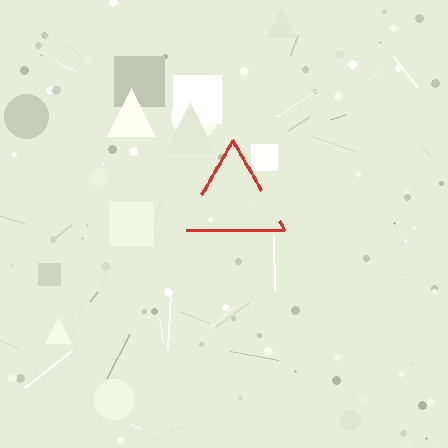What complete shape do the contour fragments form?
The contour fragments form a triangle.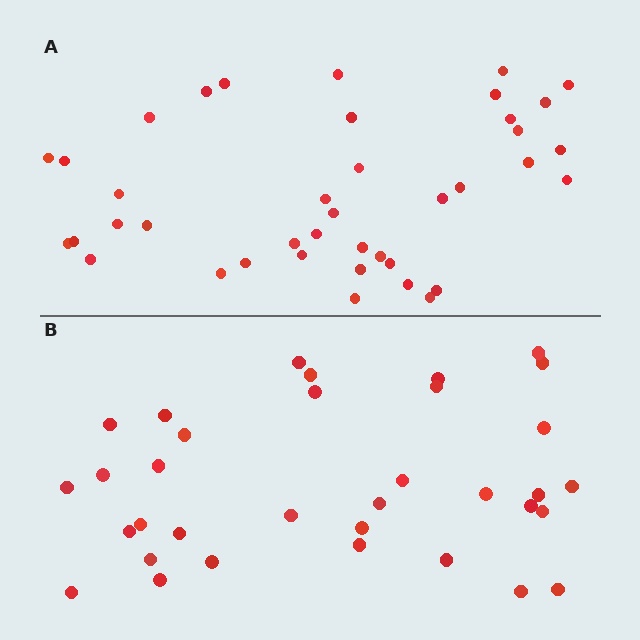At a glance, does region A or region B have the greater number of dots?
Region A (the top region) has more dots.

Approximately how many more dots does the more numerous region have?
Region A has about 6 more dots than region B.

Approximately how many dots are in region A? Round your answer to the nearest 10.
About 40 dots.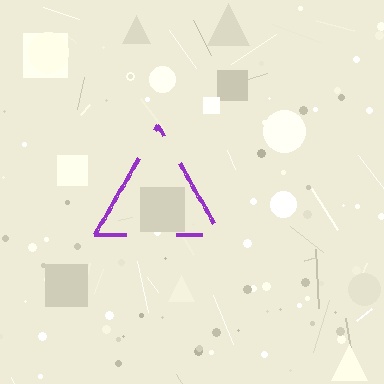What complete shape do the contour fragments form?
The contour fragments form a triangle.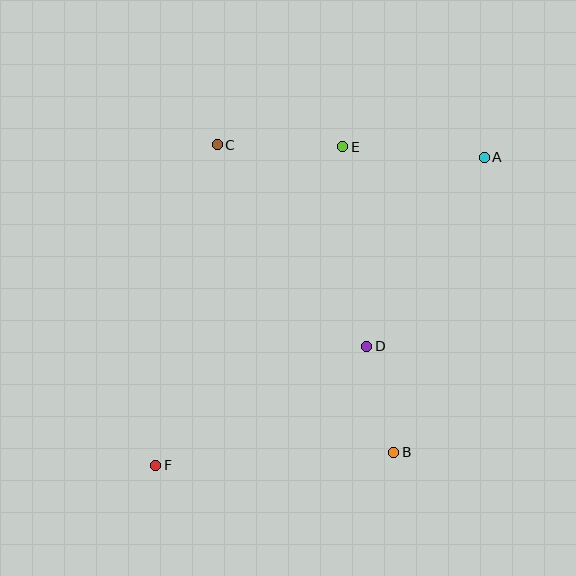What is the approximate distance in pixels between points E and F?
The distance between E and F is approximately 369 pixels.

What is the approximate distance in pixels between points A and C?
The distance between A and C is approximately 267 pixels.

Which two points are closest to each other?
Points B and D are closest to each other.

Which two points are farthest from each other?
Points A and F are farthest from each other.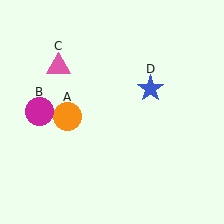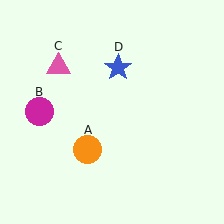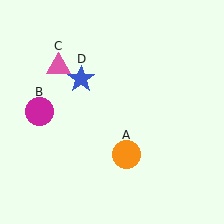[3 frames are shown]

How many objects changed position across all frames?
2 objects changed position: orange circle (object A), blue star (object D).